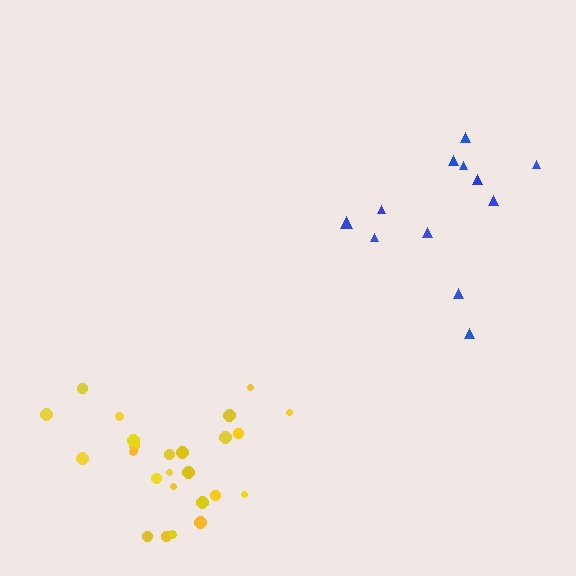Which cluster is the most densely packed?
Yellow.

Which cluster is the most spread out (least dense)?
Blue.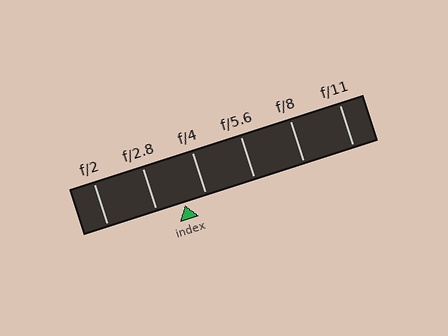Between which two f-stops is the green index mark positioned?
The index mark is between f/2.8 and f/4.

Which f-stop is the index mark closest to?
The index mark is closest to f/4.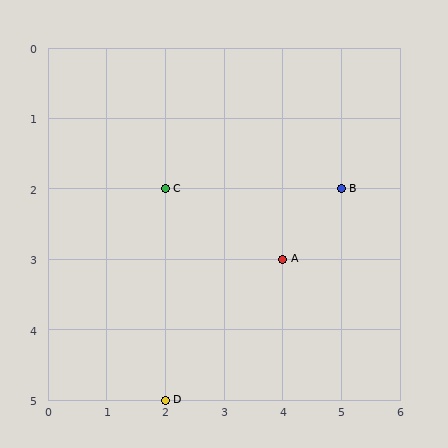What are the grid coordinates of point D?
Point D is at grid coordinates (2, 5).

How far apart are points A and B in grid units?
Points A and B are 1 column and 1 row apart (about 1.4 grid units diagonally).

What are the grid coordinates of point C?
Point C is at grid coordinates (2, 2).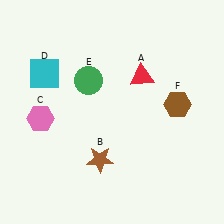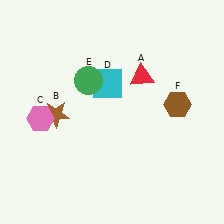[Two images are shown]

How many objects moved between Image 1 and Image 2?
2 objects moved between the two images.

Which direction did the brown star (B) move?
The brown star (B) moved up.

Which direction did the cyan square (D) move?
The cyan square (D) moved right.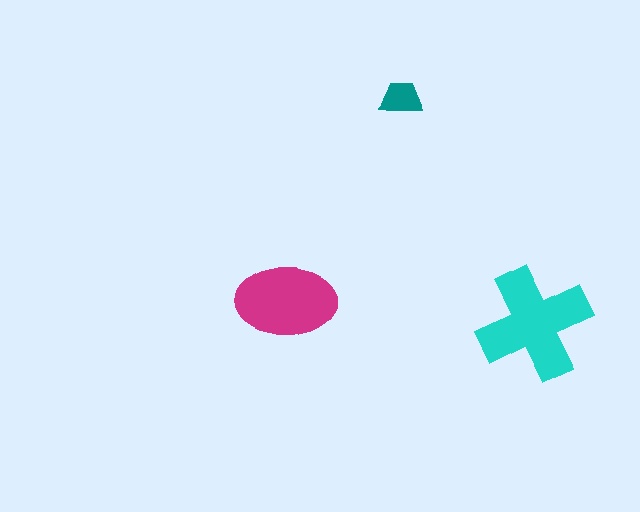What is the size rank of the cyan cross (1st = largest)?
1st.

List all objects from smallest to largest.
The teal trapezoid, the magenta ellipse, the cyan cross.